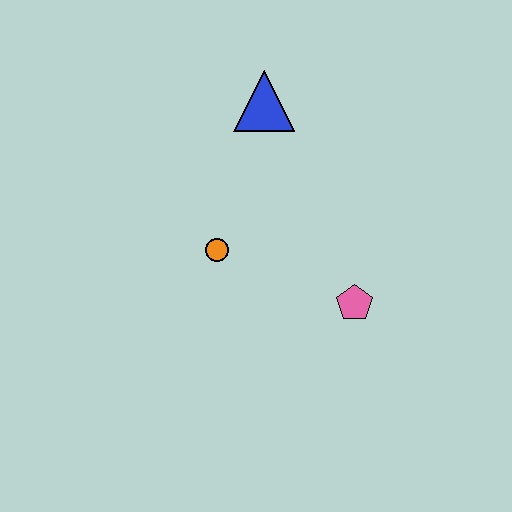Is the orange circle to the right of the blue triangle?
No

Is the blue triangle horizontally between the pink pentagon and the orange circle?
Yes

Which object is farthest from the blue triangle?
The pink pentagon is farthest from the blue triangle.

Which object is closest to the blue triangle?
The orange circle is closest to the blue triangle.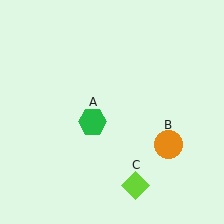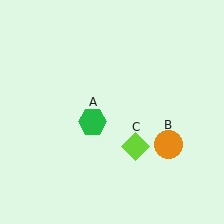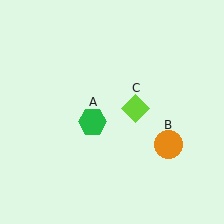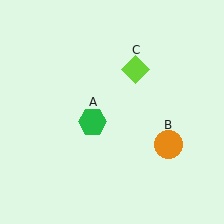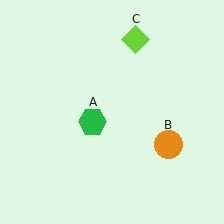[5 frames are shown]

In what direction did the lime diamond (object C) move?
The lime diamond (object C) moved up.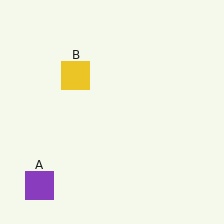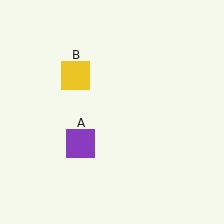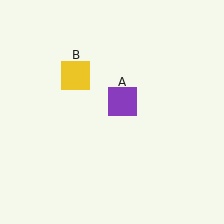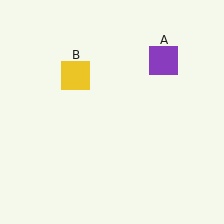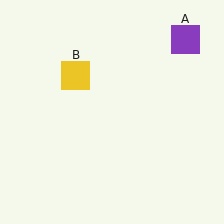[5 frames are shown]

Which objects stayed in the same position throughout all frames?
Yellow square (object B) remained stationary.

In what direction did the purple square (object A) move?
The purple square (object A) moved up and to the right.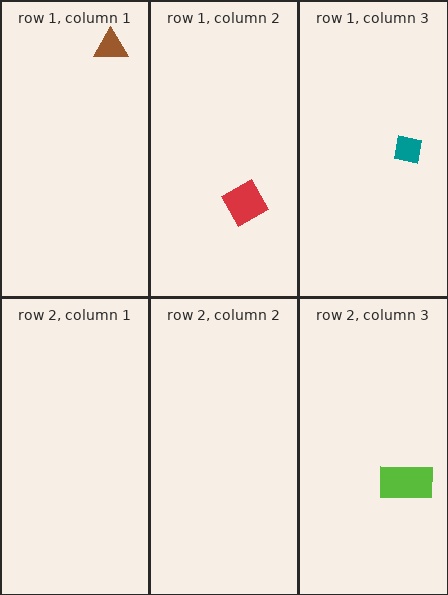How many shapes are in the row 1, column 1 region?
1.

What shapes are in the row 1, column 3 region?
The teal square.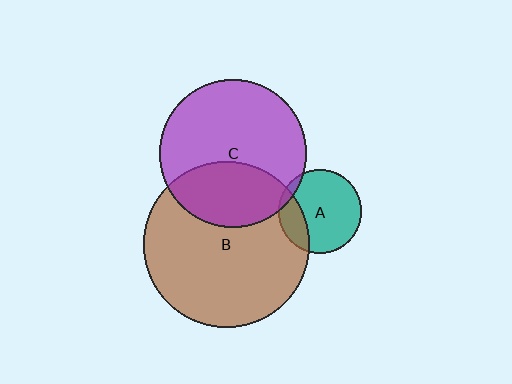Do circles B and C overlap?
Yes.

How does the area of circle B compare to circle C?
Approximately 1.3 times.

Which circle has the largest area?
Circle B (brown).